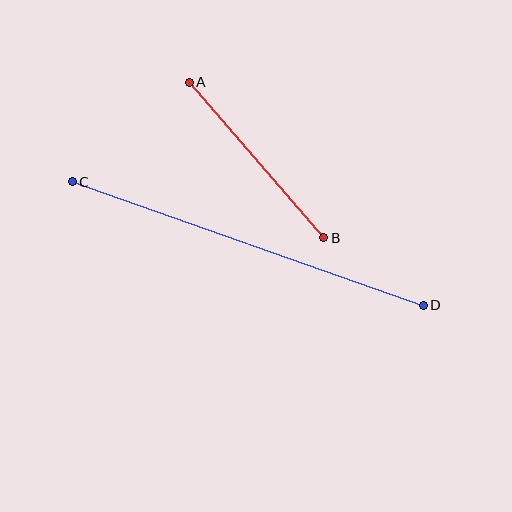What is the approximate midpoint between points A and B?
The midpoint is at approximately (256, 160) pixels.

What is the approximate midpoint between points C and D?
The midpoint is at approximately (248, 243) pixels.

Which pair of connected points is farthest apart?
Points C and D are farthest apart.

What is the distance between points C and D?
The distance is approximately 372 pixels.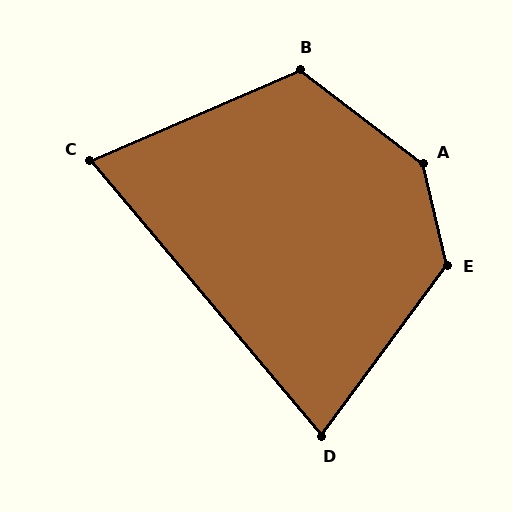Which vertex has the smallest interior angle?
C, at approximately 73 degrees.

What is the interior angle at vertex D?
Approximately 77 degrees (acute).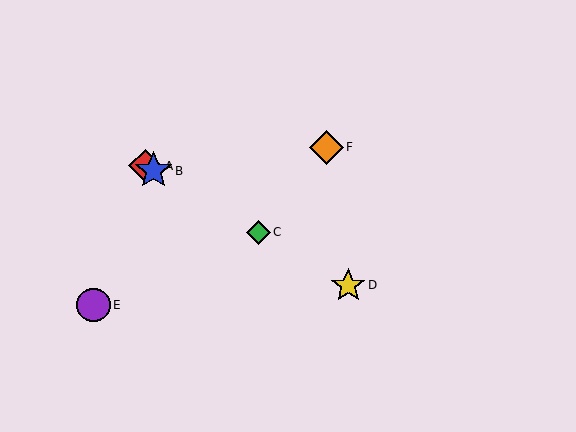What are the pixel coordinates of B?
Object B is at (153, 171).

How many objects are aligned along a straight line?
4 objects (A, B, C, D) are aligned along a straight line.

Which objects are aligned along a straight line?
Objects A, B, C, D are aligned along a straight line.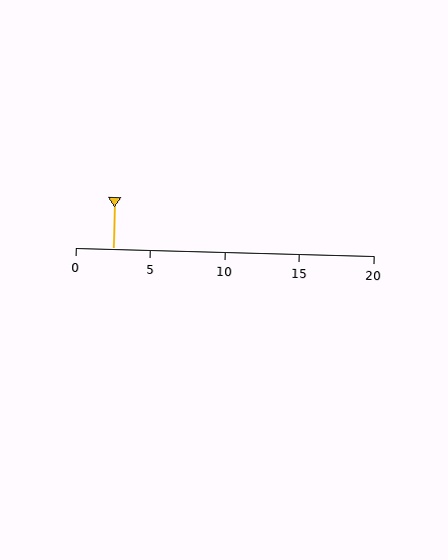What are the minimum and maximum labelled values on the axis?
The axis runs from 0 to 20.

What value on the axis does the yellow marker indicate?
The marker indicates approximately 2.5.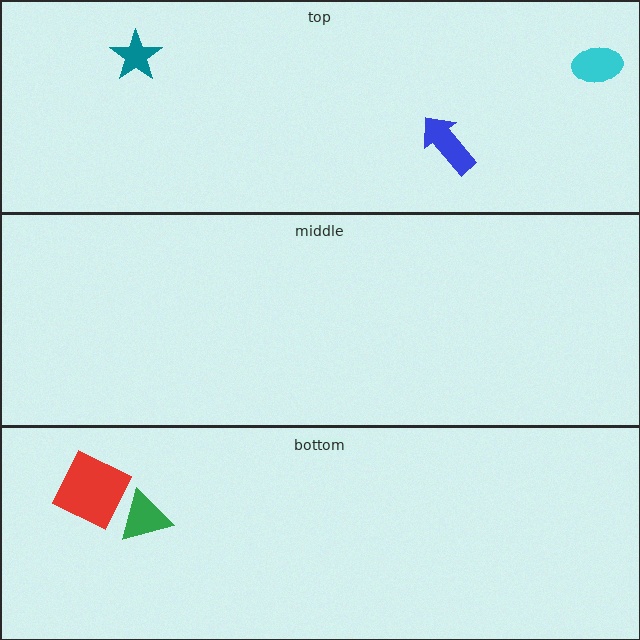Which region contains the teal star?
The top region.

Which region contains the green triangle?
The bottom region.